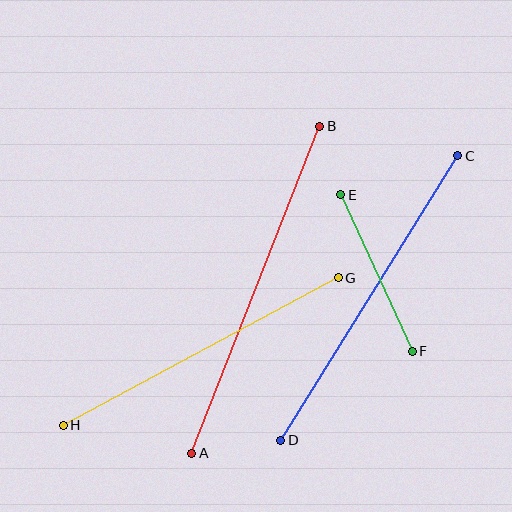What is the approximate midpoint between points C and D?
The midpoint is at approximately (369, 298) pixels.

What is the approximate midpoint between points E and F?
The midpoint is at approximately (376, 273) pixels.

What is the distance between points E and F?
The distance is approximately 172 pixels.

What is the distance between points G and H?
The distance is approximately 312 pixels.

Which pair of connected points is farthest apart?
Points A and B are farthest apart.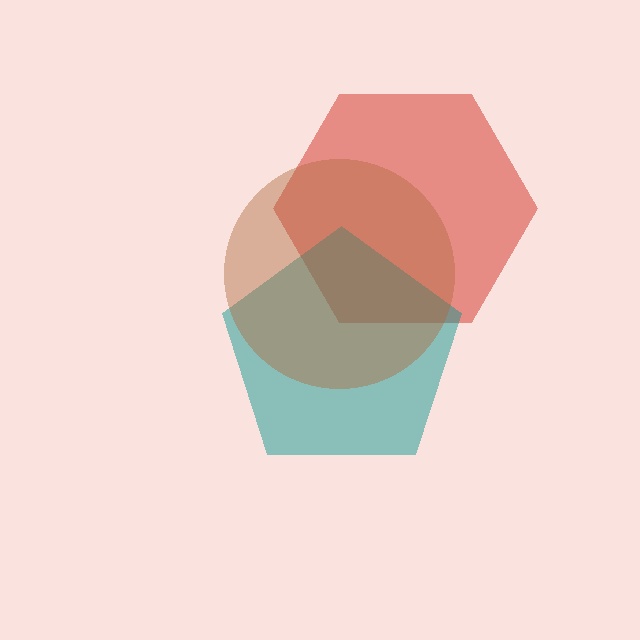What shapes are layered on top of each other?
The layered shapes are: a red hexagon, a teal pentagon, a brown circle.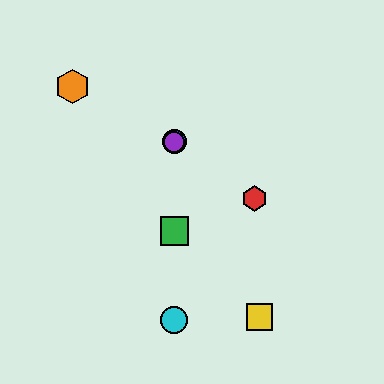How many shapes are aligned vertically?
4 shapes (the blue circle, the green square, the purple circle, the cyan circle) are aligned vertically.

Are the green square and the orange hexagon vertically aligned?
No, the green square is at x≈174 and the orange hexagon is at x≈72.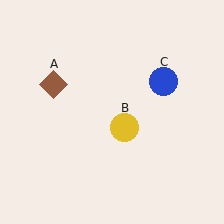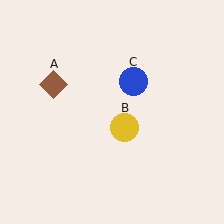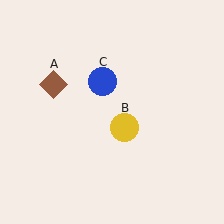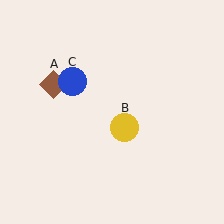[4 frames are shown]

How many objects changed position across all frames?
1 object changed position: blue circle (object C).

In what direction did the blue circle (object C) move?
The blue circle (object C) moved left.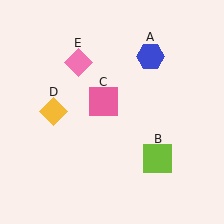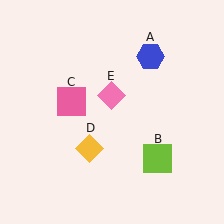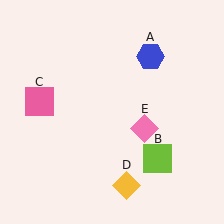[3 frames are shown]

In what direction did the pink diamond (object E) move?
The pink diamond (object E) moved down and to the right.